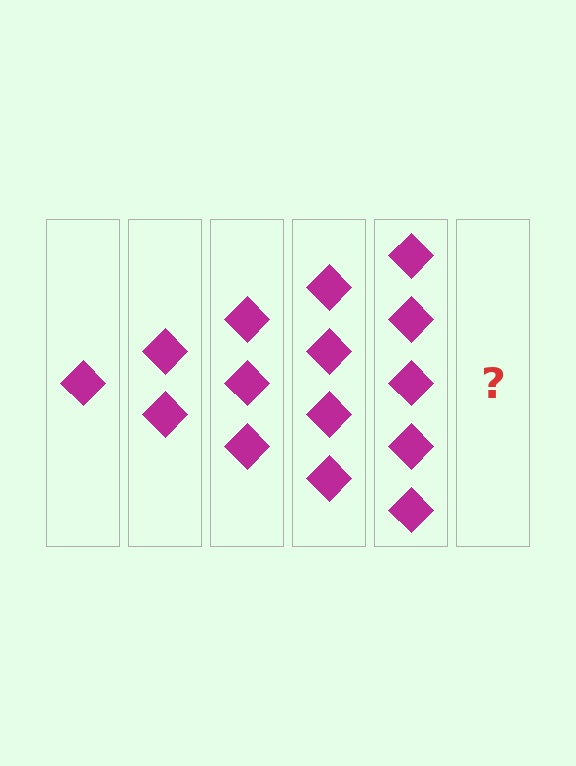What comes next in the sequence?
The next element should be 6 diamonds.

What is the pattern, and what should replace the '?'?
The pattern is that each step adds one more diamond. The '?' should be 6 diamonds.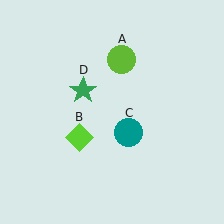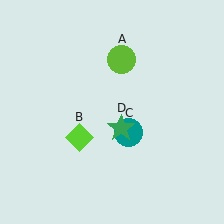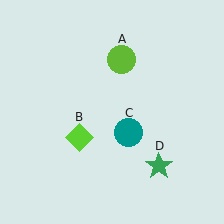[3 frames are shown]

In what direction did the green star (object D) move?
The green star (object D) moved down and to the right.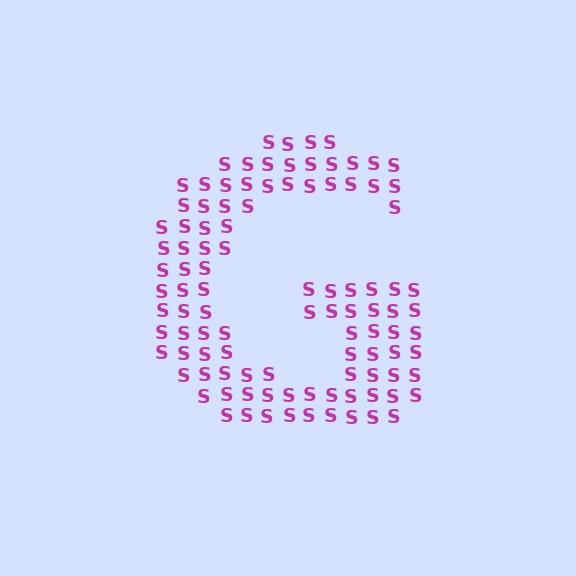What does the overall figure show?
The overall figure shows the letter G.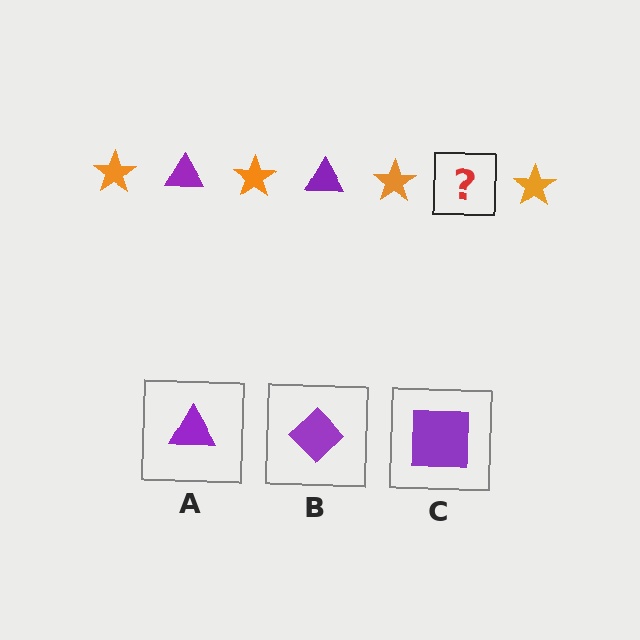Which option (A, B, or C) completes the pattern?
A.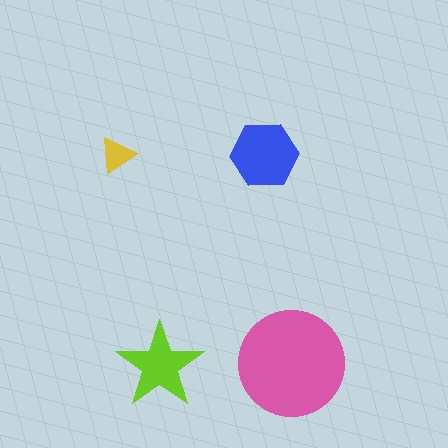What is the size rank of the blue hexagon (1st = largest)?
2nd.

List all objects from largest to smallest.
The pink circle, the blue hexagon, the lime star, the yellow triangle.